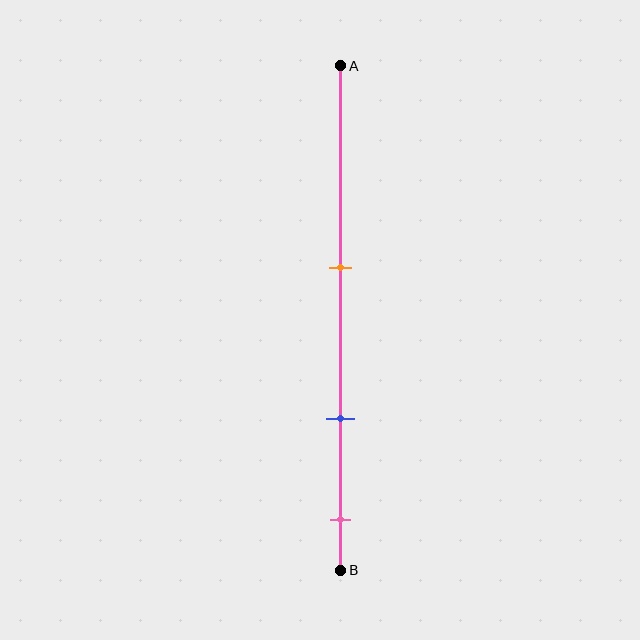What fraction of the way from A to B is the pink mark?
The pink mark is approximately 90% (0.9) of the way from A to B.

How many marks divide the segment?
There are 3 marks dividing the segment.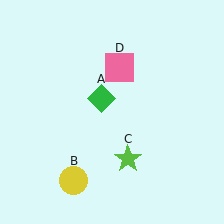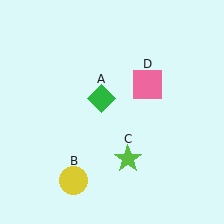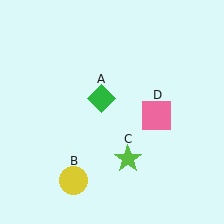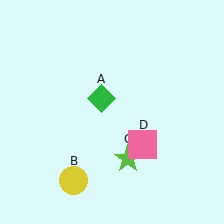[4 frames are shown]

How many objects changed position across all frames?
1 object changed position: pink square (object D).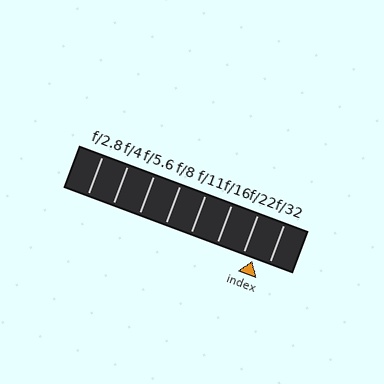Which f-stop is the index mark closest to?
The index mark is closest to f/22.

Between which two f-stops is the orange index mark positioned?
The index mark is between f/22 and f/32.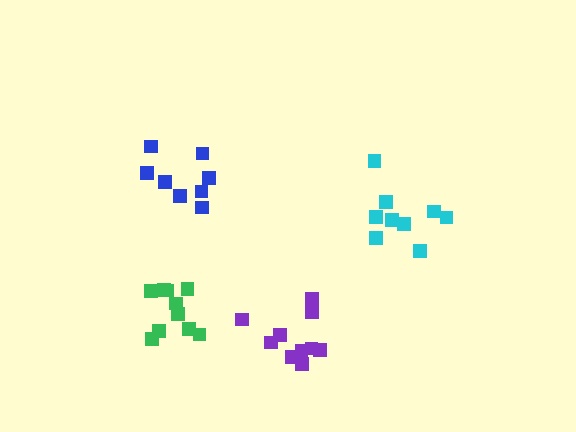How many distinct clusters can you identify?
There are 4 distinct clusters.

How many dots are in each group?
Group 1: 9 dots, Group 2: 8 dots, Group 3: 10 dots, Group 4: 10 dots (37 total).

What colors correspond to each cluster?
The clusters are colored: cyan, blue, green, purple.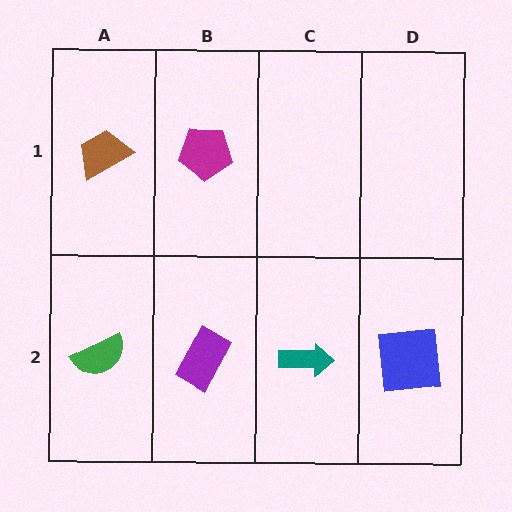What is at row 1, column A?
A brown trapezoid.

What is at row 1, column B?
A magenta pentagon.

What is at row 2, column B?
A purple rectangle.